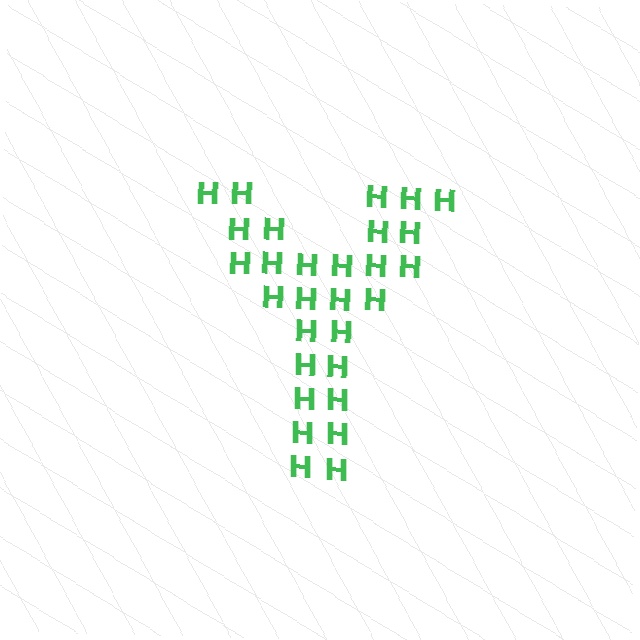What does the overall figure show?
The overall figure shows the letter Y.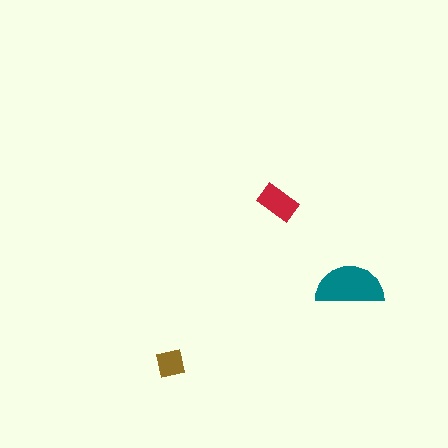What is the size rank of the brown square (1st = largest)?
3rd.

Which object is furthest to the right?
The teal semicircle is rightmost.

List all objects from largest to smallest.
The teal semicircle, the red rectangle, the brown square.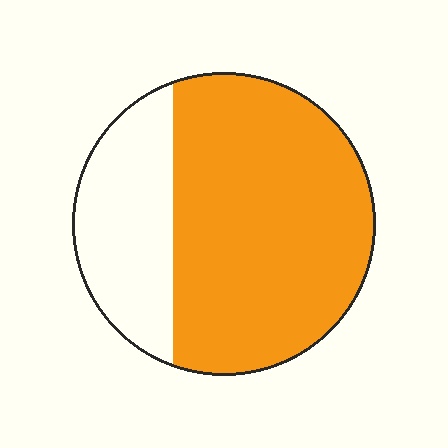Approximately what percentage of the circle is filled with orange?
Approximately 70%.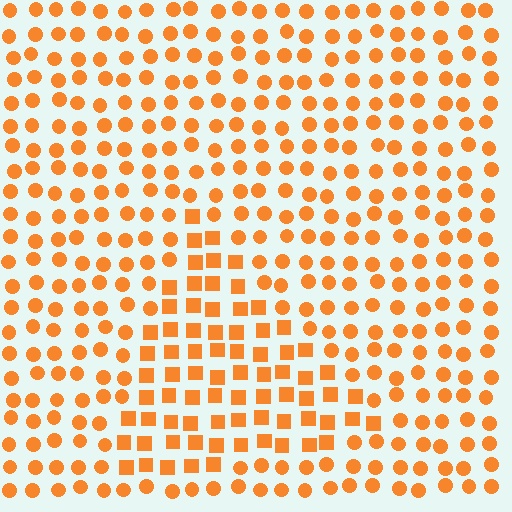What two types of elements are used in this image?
The image uses squares inside the triangle region and circles outside it.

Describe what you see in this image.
The image is filled with small orange elements arranged in a uniform grid. A triangle-shaped region contains squares, while the surrounding area contains circles. The boundary is defined purely by the change in element shape.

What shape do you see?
I see a triangle.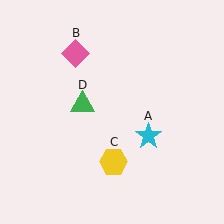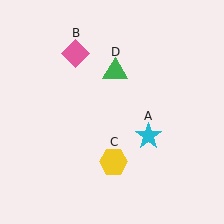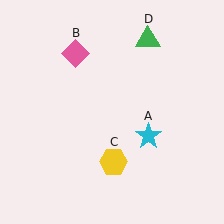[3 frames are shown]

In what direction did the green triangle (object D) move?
The green triangle (object D) moved up and to the right.